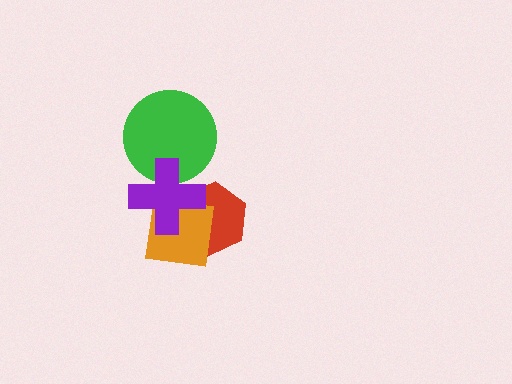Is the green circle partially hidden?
Yes, it is partially covered by another shape.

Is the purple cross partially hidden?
No, no other shape covers it.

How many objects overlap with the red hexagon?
2 objects overlap with the red hexagon.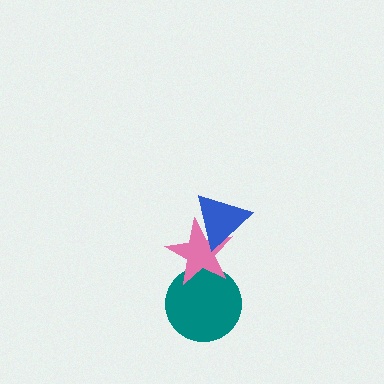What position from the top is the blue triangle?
The blue triangle is 1st from the top.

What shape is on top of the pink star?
The blue triangle is on top of the pink star.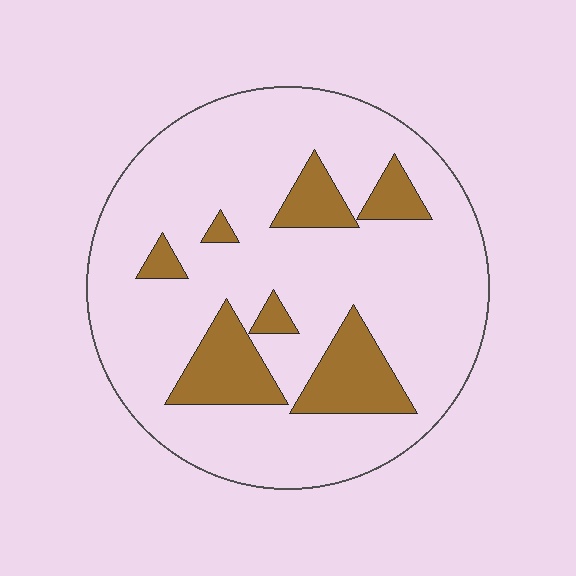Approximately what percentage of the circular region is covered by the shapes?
Approximately 20%.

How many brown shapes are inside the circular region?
7.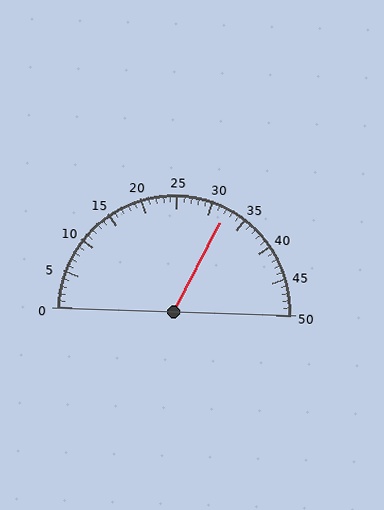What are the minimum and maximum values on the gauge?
The gauge ranges from 0 to 50.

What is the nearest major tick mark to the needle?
The nearest major tick mark is 30.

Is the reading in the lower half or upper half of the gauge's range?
The reading is in the upper half of the range (0 to 50).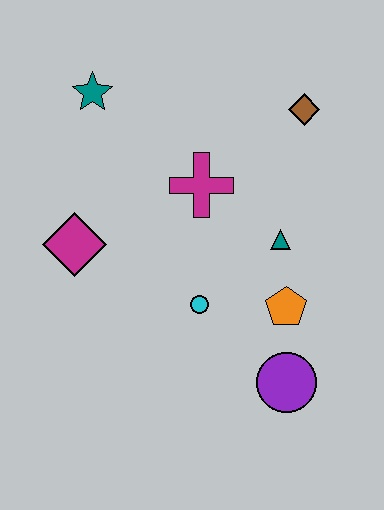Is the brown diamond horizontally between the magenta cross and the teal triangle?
No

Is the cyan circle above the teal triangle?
No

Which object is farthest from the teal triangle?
The teal star is farthest from the teal triangle.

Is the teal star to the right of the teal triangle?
No